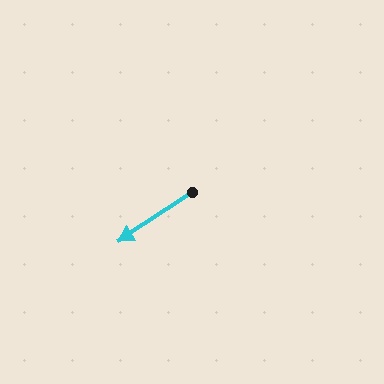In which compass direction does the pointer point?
Southwest.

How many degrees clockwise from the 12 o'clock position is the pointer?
Approximately 236 degrees.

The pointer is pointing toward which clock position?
Roughly 8 o'clock.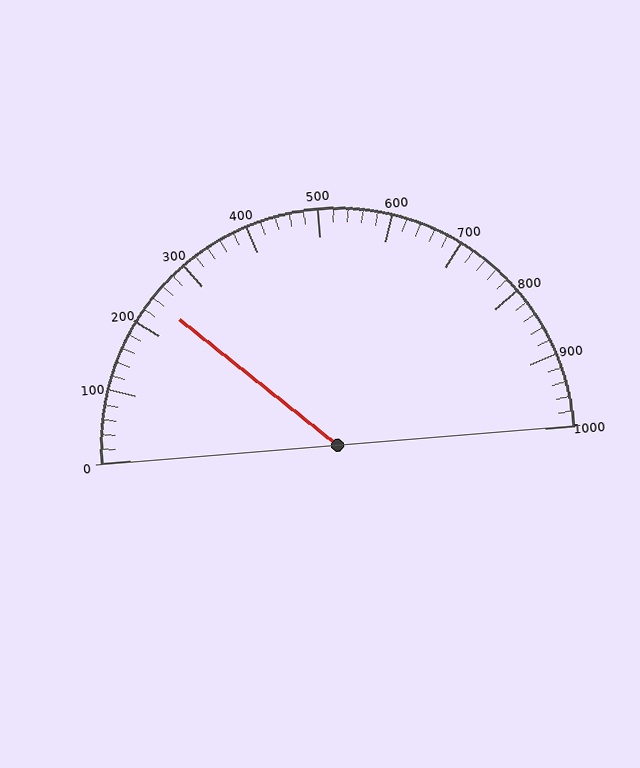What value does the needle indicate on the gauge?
The needle indicates approximately 240.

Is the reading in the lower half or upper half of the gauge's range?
The reading is in the lower half of the range (0 to 1000).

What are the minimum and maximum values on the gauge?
The gauge ranges from 0 to 1000.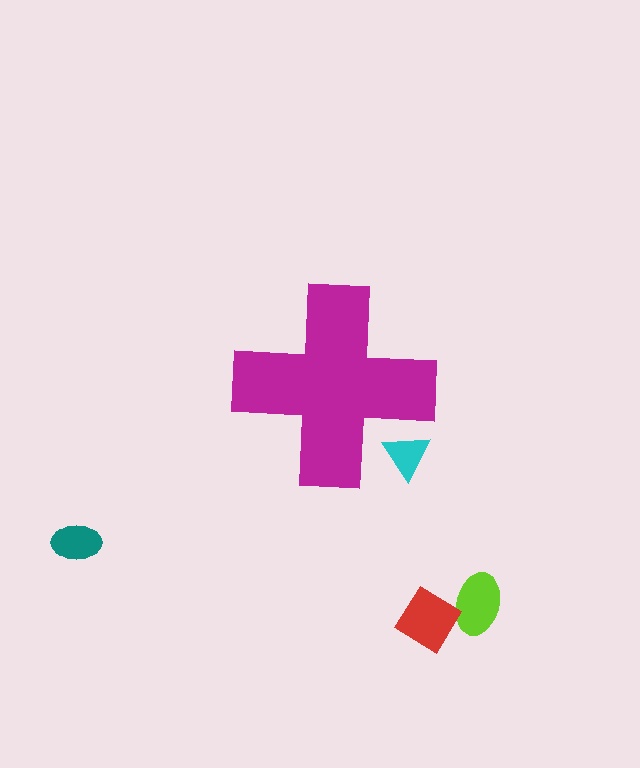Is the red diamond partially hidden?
No, the red diamond is fully visible.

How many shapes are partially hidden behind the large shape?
1 shape is partially hidden.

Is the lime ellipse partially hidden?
No, the lime ellipse is fully visible.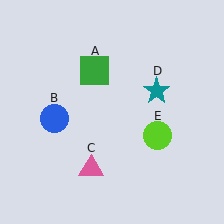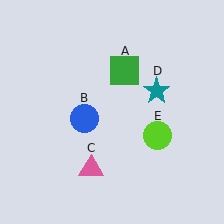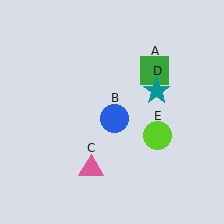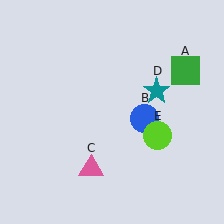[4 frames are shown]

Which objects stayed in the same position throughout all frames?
Pink triangle (object C) and teal star (object D) and lime circle (object E) remained stationary.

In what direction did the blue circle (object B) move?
The blue circle (object B) moved right.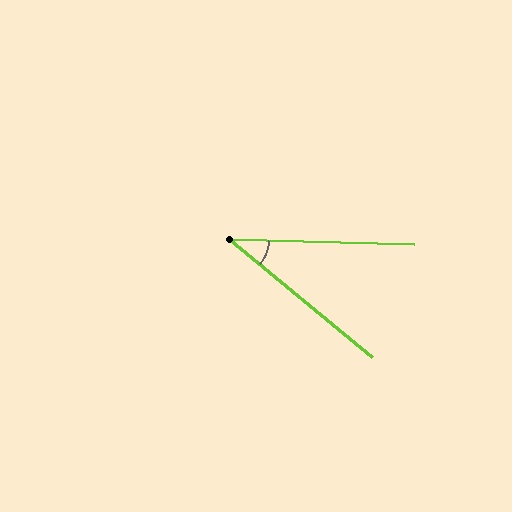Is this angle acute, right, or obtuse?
It is acute.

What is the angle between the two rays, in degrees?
Approximately 38 degrees.